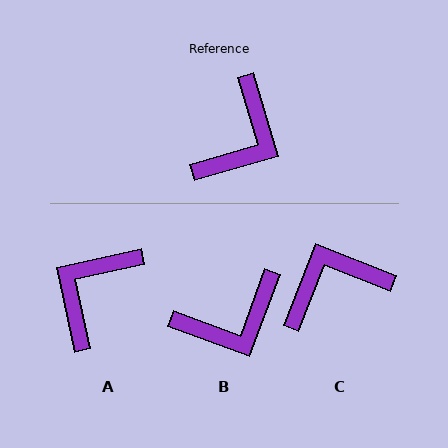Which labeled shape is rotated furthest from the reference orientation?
A, about 176 degrees away.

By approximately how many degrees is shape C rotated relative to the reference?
Approximately 142 degrees counter-clockwise.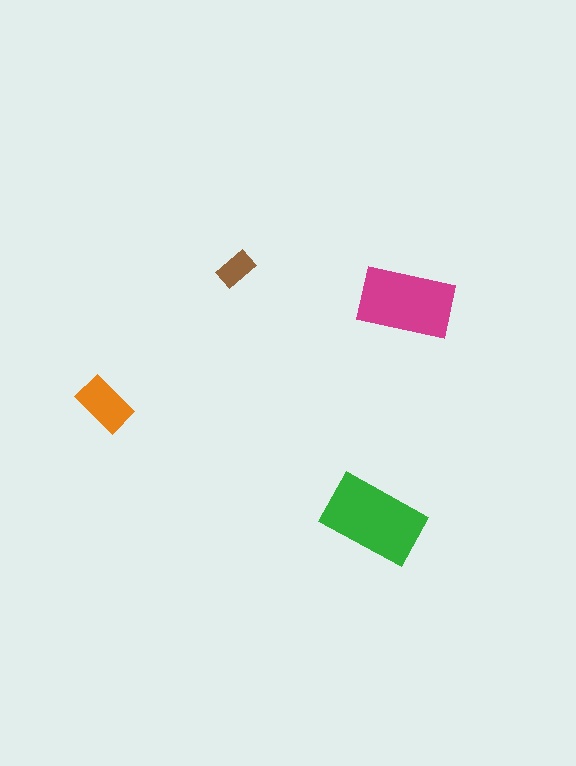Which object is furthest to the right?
The magenta rectangle is rightmost.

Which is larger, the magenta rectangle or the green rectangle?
The green one.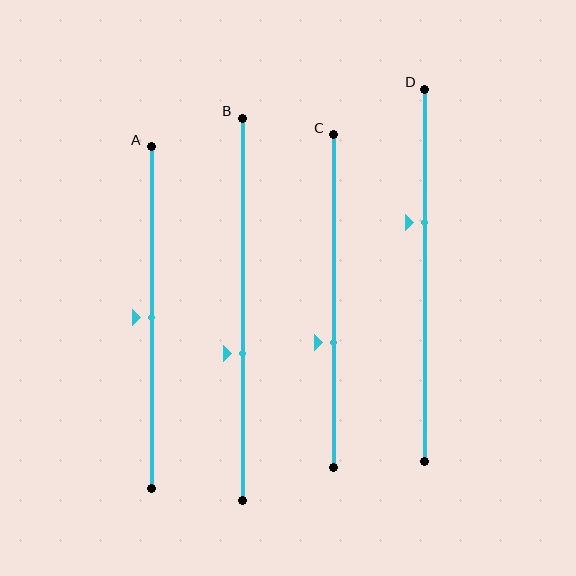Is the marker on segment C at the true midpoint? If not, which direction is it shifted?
No, the marker on segment C is shifted downward by about 12% of the segment length.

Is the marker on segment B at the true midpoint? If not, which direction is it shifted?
No, the marker on segment B is shifted downward by about 11% of the segment length.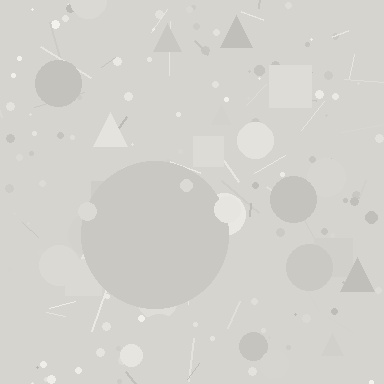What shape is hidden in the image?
A circle is hidden in the image.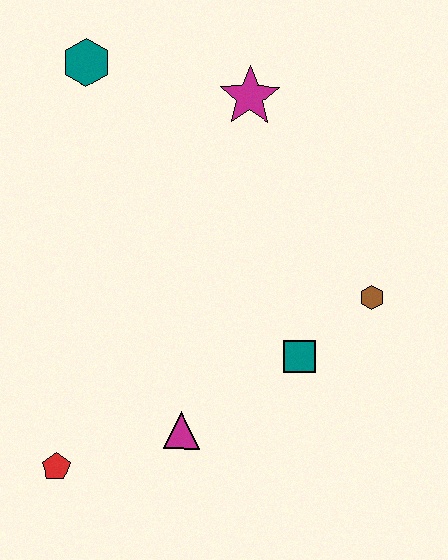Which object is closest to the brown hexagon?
The teal square is closest to the brown hexagon.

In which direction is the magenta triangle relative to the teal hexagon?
The magenta triangle is below the teal hexagon.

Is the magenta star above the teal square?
Yes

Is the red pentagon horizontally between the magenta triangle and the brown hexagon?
No